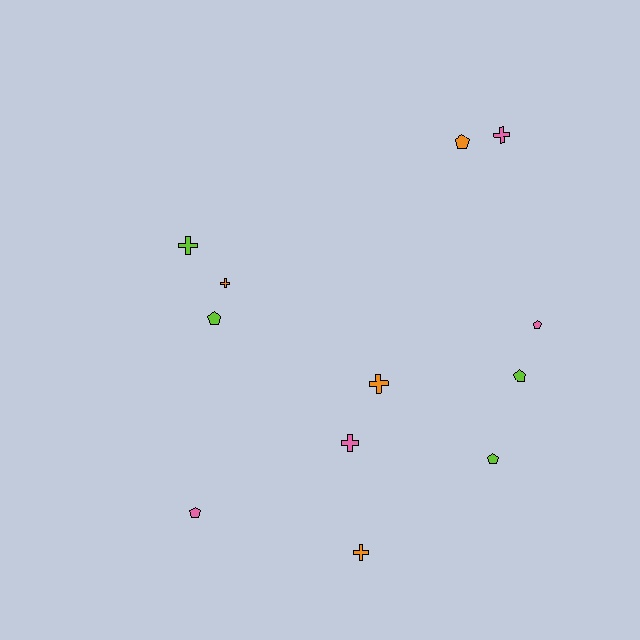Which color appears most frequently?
Pink, with 4 objects.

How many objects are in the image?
There are 12 objects.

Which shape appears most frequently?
Cross, with 6 objects.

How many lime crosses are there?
There is 1 lime cross.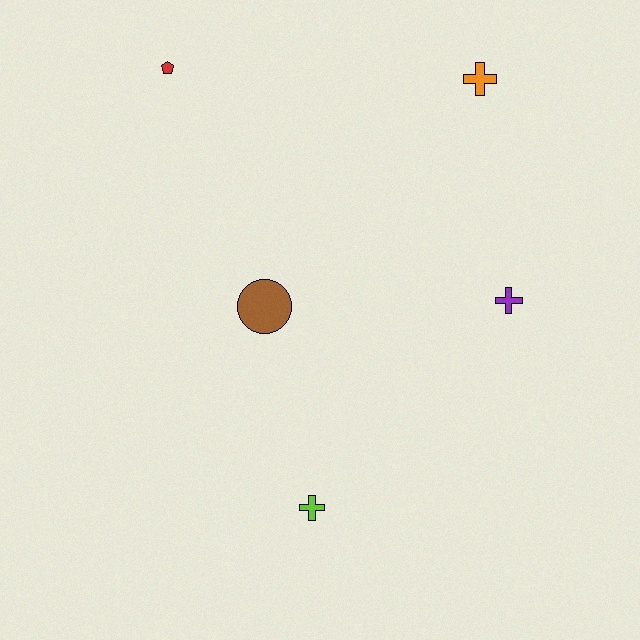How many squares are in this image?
There are no squares.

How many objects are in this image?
There are 5 objects.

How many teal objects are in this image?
There are no teal objects.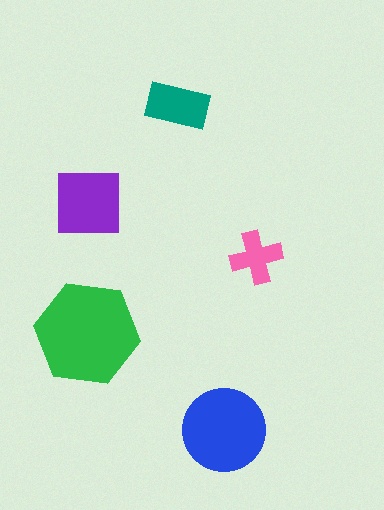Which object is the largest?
The green hexagon.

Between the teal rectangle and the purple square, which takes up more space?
The purple square.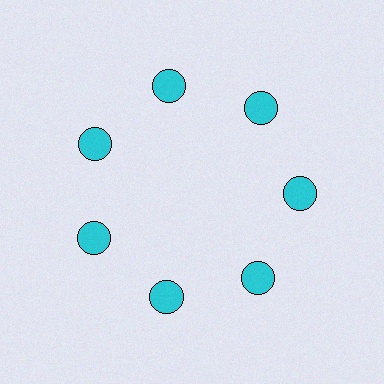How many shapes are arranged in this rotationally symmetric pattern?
There are 7 shapes, arranged in 7 groups of 1.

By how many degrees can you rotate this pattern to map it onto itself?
The pattern maps onto itself every 51 degrees of rotation.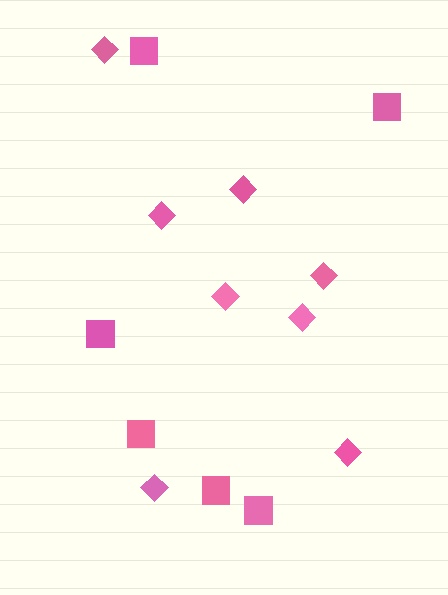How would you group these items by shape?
There are 2 groups: one group of diamonds (8) and one group of squares (6).